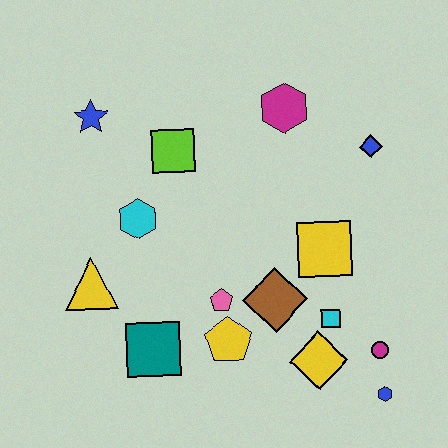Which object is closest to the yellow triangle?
The cyan hexagon is closest to the yellow triangle.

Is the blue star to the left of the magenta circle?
Yes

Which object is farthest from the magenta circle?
The blue star is farthest from the magenta circle.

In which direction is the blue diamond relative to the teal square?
The blue diamond is to the right of the teal square.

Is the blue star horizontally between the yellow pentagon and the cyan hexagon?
No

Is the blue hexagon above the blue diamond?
No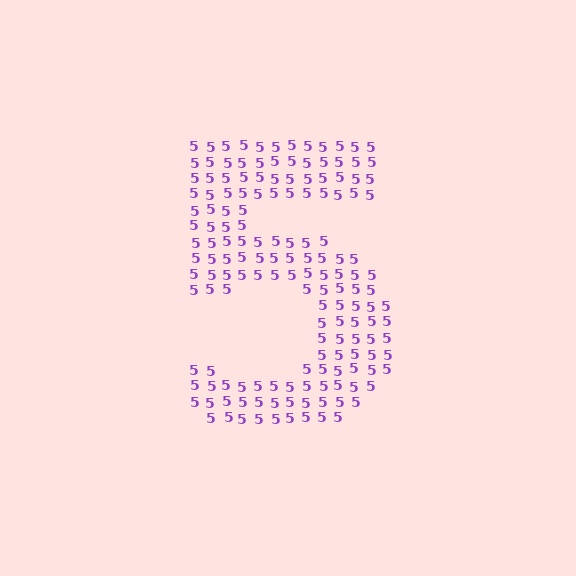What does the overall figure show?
The overall figure shows the digit 5.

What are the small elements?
The small elements are digit 5's.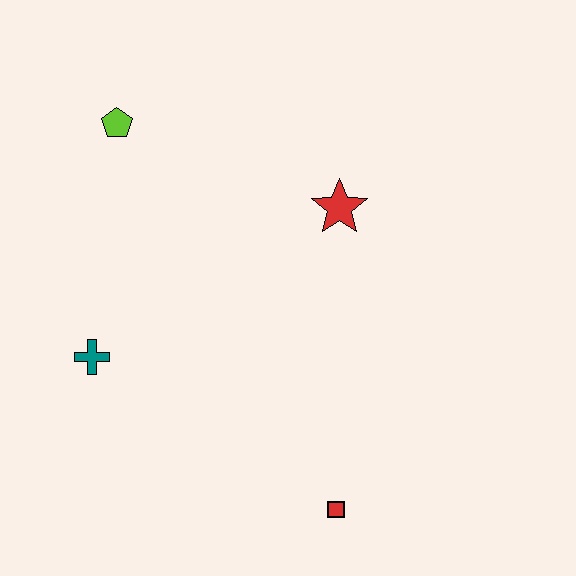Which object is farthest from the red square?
The lime pentagon is farthest from the red square.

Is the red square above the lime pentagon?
No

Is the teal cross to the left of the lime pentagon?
Yes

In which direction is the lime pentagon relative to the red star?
The lime pentagon is to the left of the red star.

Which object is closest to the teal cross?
The lime pentagon is closest to the teal cross.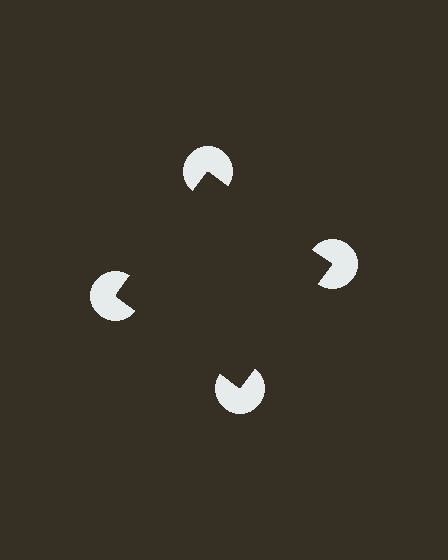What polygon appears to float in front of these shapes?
An illusory square — its edges are inferred from the aligned wedge cuts in the pac-man discs, not physically drawn.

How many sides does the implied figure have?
4 sides.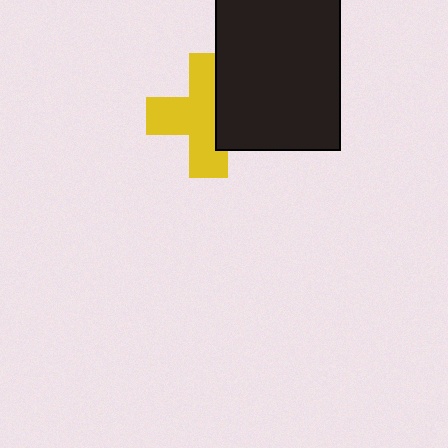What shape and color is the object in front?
The object in front is a black rectangle.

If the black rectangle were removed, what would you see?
You would see the complete yellow cross.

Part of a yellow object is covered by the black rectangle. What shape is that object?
It is a cross.